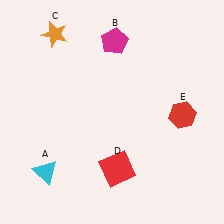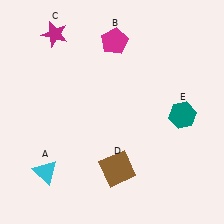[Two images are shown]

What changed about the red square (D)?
In Image 1, D is red. In Image 2, it changed to brown.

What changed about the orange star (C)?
In Image 1, C is orange. In Image 2, it changed to magenta.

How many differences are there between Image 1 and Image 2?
There are 3 differences between the two images.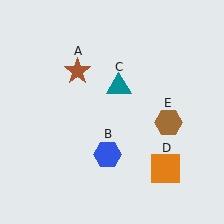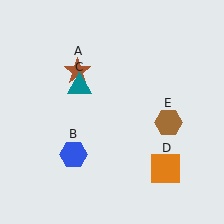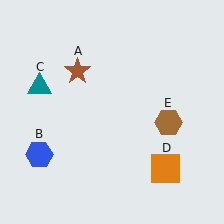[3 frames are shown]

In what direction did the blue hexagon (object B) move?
The blue hexagon (object B) moved left.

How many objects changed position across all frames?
2 objects changed position: blue hexagon (object B), teal triangle (object C).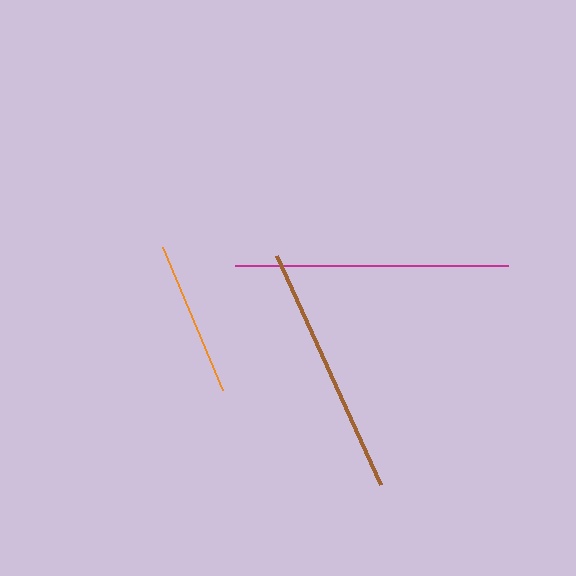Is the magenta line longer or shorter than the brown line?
The magenta line is longer than the brown line.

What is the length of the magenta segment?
The magenta segment is approximately 272 pixels long.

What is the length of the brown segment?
The brown segment is approximately 252 pixels long.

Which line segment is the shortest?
The orange line is the shortest at approximately 155 pixels.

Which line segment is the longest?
The magenta line is the longest at approximately 272 pixels.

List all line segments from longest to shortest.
From longest to shortest: magenta, brown, orange.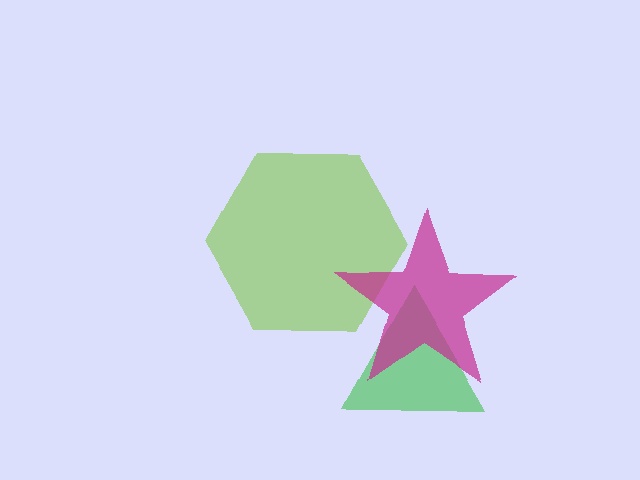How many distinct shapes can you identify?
There are 3 distinct shapes: a lime hexagon, a green triangle, a magenta star.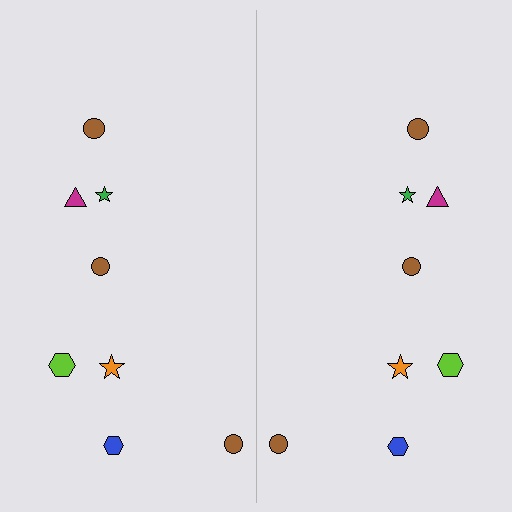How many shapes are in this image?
There are 16 shapes in this image.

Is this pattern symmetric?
Yes, this pattern has bilateral (reflection) symmetry.